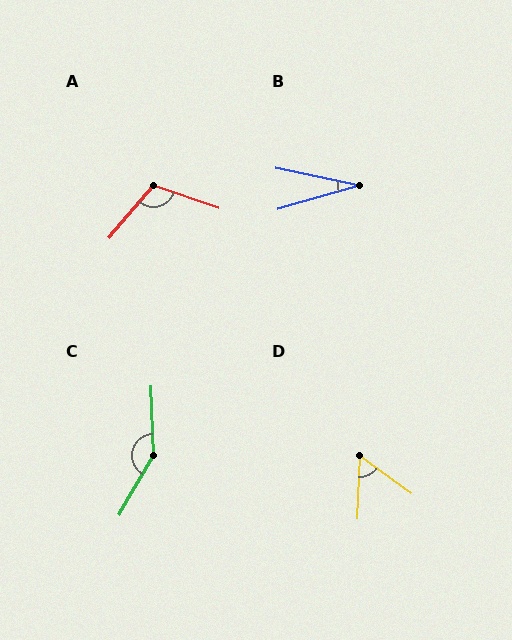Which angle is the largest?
C, at approximately 147 degrees.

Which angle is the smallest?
B, at approximately 28 degrees.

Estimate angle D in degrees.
Approximately 56 degrees.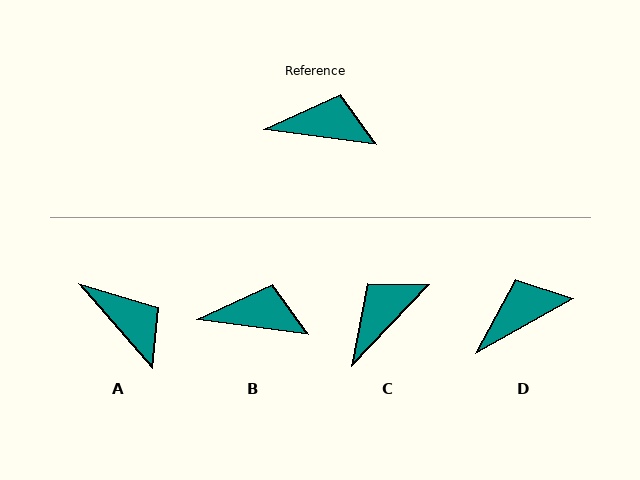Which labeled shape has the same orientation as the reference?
B.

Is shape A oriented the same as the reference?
No, it is off by about 42 degrees.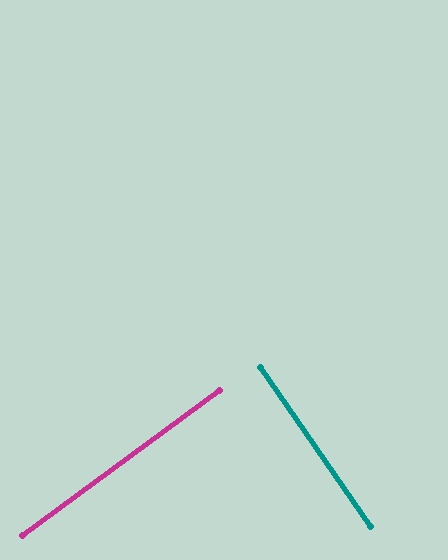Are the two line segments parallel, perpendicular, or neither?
Perpendicular — they meet at approximately 88°.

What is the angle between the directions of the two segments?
Approximately 88 degrees.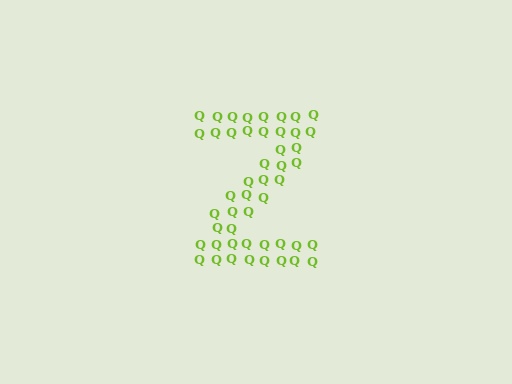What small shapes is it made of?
It is made of small letter Q's.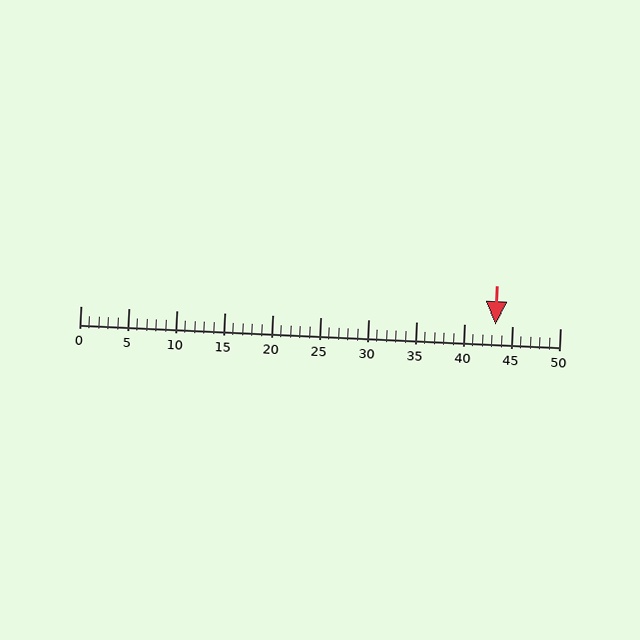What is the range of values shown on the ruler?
The ruler shows values from 0 to 50.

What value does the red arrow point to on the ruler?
The red arrow points to approximately 43.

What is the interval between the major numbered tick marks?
The major tick marks are spaced 5 units apart.